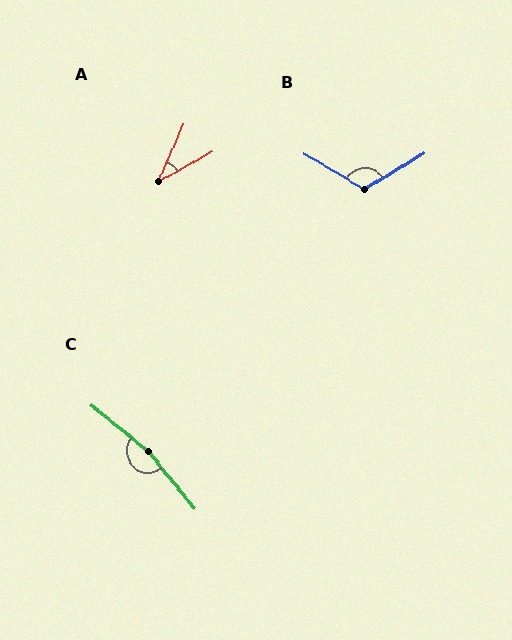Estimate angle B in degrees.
Approximately 118 degrees.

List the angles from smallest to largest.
A (37°), B (118°), C (168°).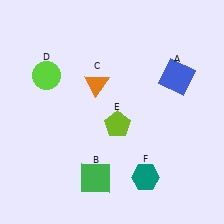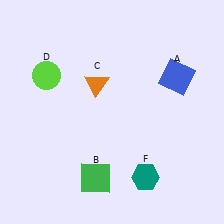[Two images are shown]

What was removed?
The lime pentagon (E) was removed in Image 2.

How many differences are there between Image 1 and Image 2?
There is 1 difference between the two images.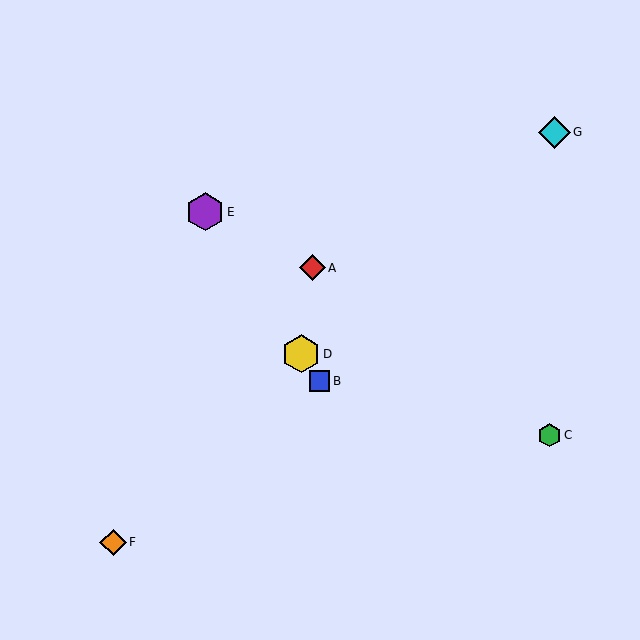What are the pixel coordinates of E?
Object E is at (205, 212).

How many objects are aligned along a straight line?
3 objects (B, D, E) are aligned along a straight line.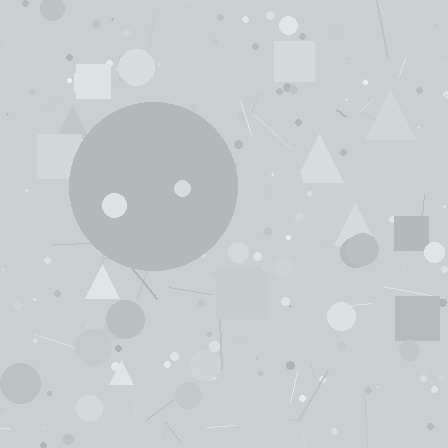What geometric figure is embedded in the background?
A circle is embedded in the background.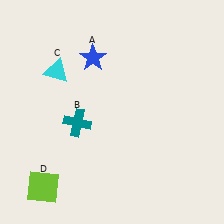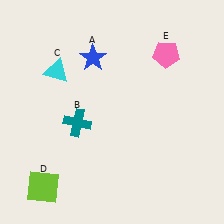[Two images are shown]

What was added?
A pink pentagon (E) was added in Image 2.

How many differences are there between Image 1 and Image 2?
There is 1 difference between the two images.